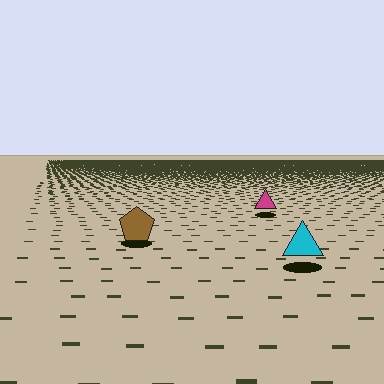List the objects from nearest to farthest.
From nearest to farthest: the cyan triangle, the brown pentagon, the magenta triangle.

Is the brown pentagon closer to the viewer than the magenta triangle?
Yes. The brown pentagon is closer — you can tell from the texture gradient: the ground texture is coarser near it.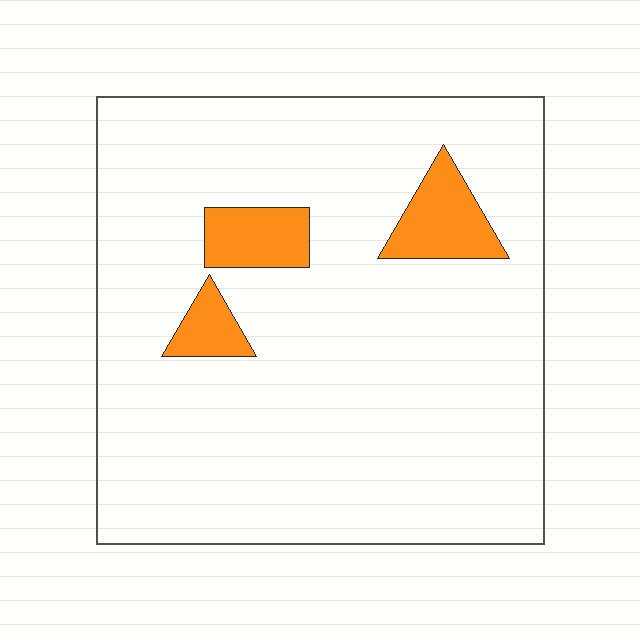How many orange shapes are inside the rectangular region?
3.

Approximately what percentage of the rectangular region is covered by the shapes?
Approximately 10%.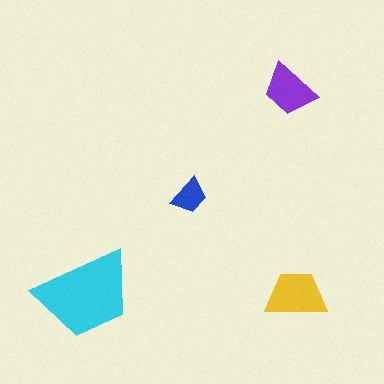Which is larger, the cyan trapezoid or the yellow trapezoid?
The cyan one.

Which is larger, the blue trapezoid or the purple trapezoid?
The purple one.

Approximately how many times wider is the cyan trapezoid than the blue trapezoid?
About 2.5 times wider.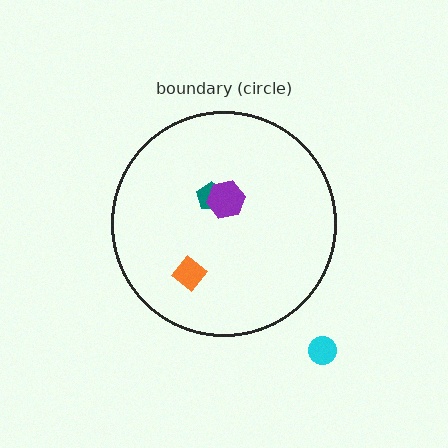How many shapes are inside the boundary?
3 inside, 1 outside.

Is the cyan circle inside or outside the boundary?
Outside.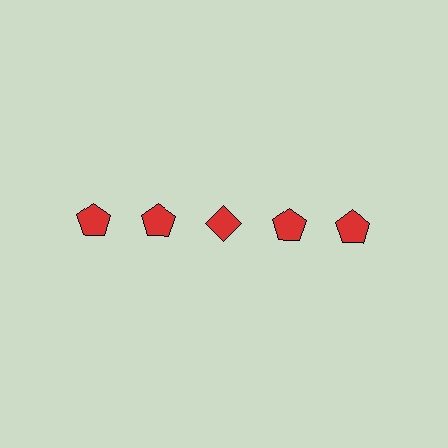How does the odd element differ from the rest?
It has a different shape: diamond instead of pentagon.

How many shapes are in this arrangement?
There are 5 shapes arranged in a grid pattern.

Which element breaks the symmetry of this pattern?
The red diamond in the top row, center column breaks the symmetry. All other shapes are red pentagons.